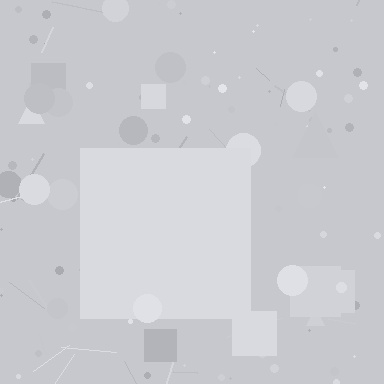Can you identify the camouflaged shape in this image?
The camouflaged shape is a square.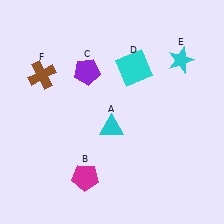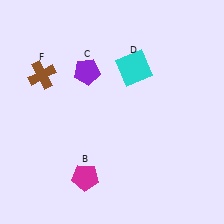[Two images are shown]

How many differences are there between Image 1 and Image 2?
There are 2 differences between the two images.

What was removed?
The cyan star (E), the cyan triangle (A) were removed in Image 2.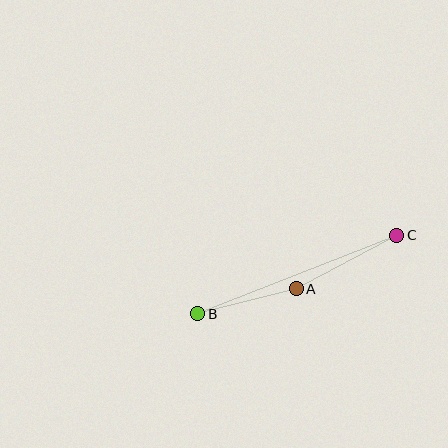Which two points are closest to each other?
Points A and B are closest to each other.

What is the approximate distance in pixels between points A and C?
The distance between A and C is approximately 114 pixels.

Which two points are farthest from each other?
Points B and C are farthest from each other.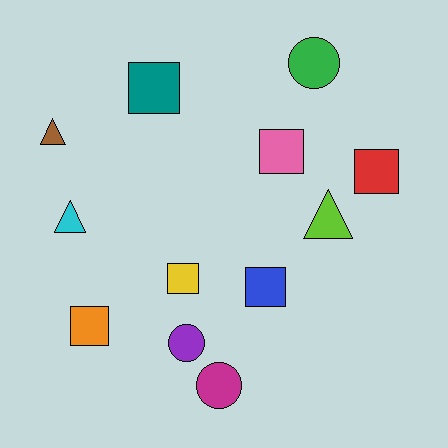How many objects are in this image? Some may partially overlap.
There are 12 objects.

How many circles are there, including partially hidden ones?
There are 3 circles.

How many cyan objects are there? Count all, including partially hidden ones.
There is 1 cyan object.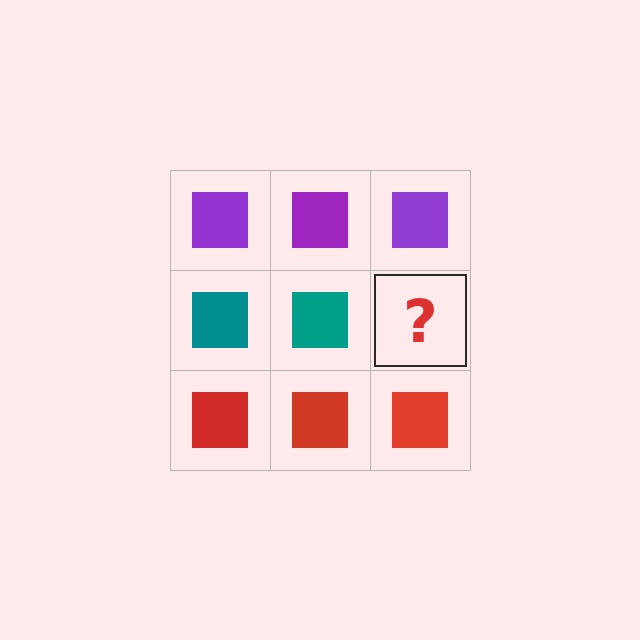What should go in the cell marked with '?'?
The missing cell should contain a teal square.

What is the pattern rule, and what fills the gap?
The rule is that each row has a consistent color. The gap should be filled with a teal square.